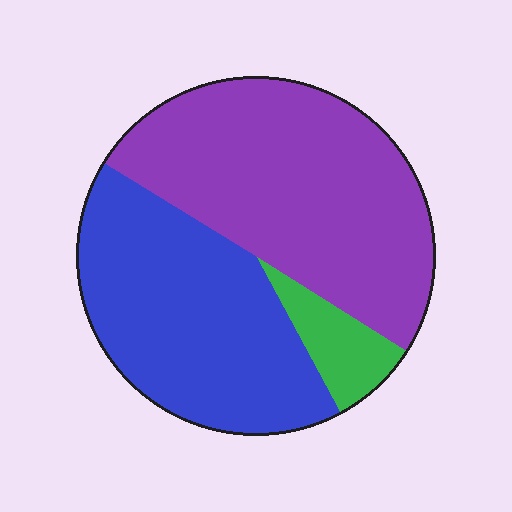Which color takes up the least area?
Green, at roughly 10%.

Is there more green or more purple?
Purple.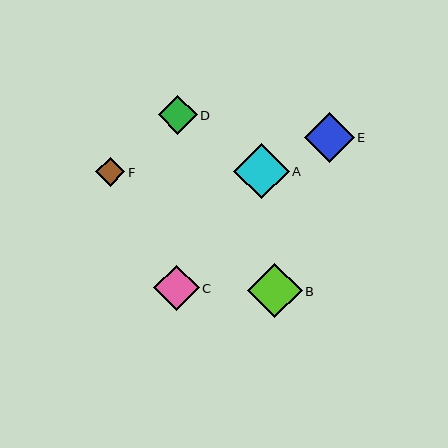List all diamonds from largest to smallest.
From largest to smallest: A, B, E, C, D, F.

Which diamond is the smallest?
Diamond F is the smallest with a size of approximately 29 pixels.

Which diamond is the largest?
Diamond A is the largest with a size of approximately 55 pixels.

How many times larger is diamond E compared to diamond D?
Diamond E is approximately 1.3 times the size of diamond D.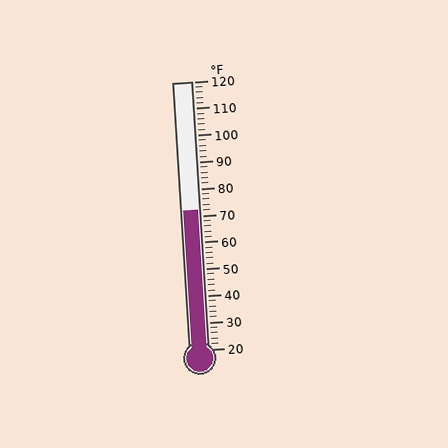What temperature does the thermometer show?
The thermometer shows approximately 72°F.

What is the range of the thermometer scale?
The thermometer scale ranges from 20°F to 120°F.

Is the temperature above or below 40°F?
The temperature is above 40°F.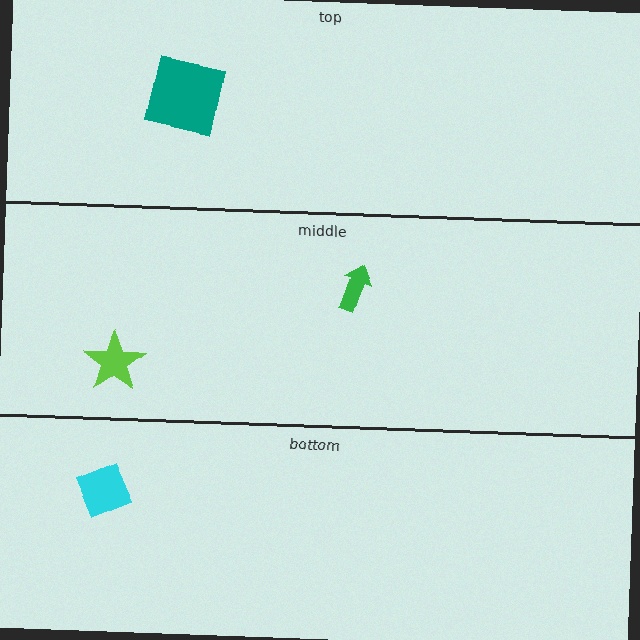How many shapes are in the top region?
1.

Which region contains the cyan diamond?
The bottom region.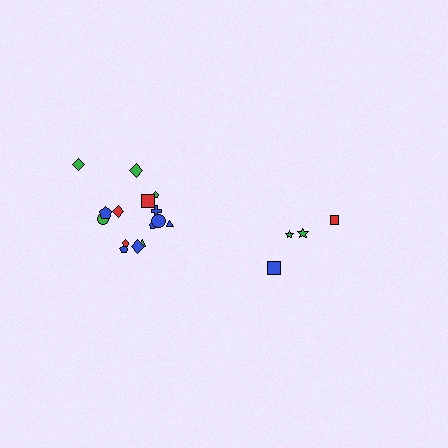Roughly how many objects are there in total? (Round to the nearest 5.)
Roughly 20 objects in total.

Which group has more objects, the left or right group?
The left group.